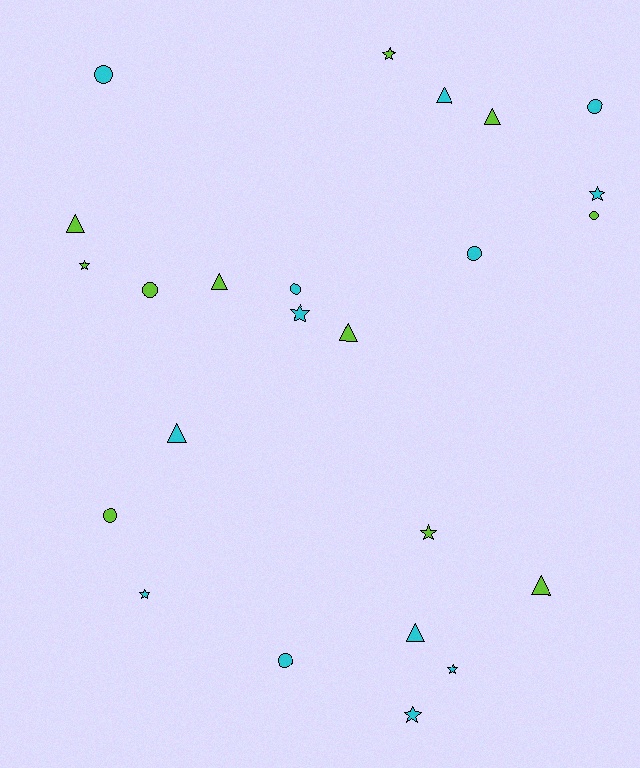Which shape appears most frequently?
Triangle, with 8 objects.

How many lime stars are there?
There are 3 lime stars.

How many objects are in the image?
There are 24 objects.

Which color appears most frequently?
Cyan, with 13 objects.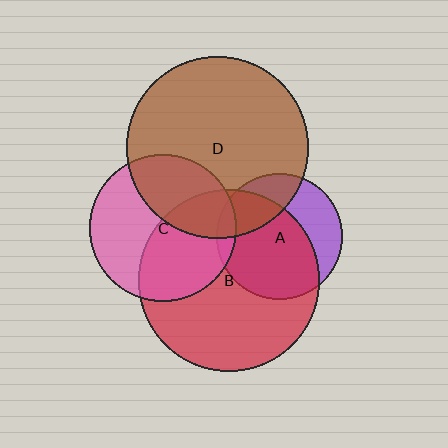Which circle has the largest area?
Circle D (brown).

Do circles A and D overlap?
Yes.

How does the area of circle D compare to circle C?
Approximately 1.5 times.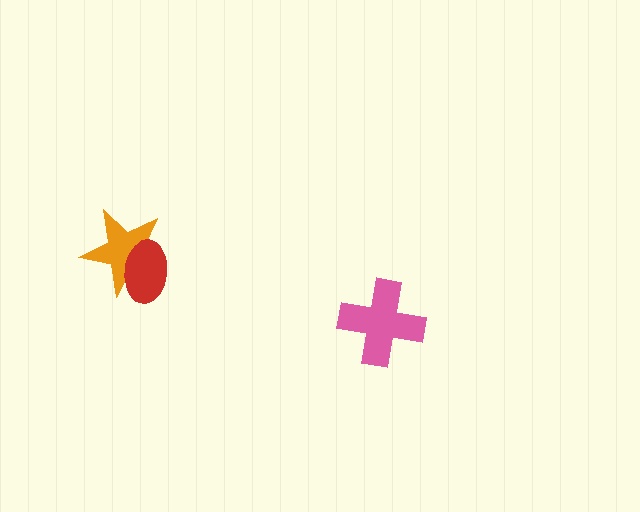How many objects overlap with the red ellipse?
1 object overlaps with the red ellipse.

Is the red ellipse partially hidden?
No, no other shape covers it.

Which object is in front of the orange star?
The red ellipse is in front of the orange star.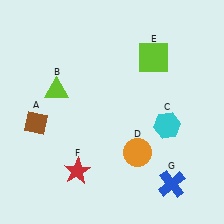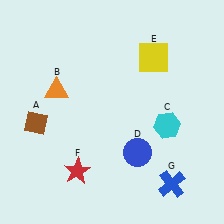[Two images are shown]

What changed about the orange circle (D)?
In Image 1, D is orange. In Image 2, it changed to blue.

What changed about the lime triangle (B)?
In Image 1, B is lime. In Image 2, it changed to orange.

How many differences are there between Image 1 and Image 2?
There are 3 differences between the two images.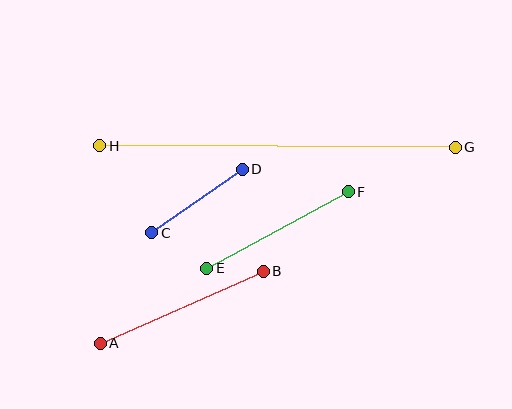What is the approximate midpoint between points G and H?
The midpoint is at approximately (277, 146) pixels.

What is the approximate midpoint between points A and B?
The midpoint is at approximately (182, 307) pixels.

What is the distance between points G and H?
The distance is approximately 355 pixels.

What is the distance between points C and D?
The distance is approximately 110 pixels.